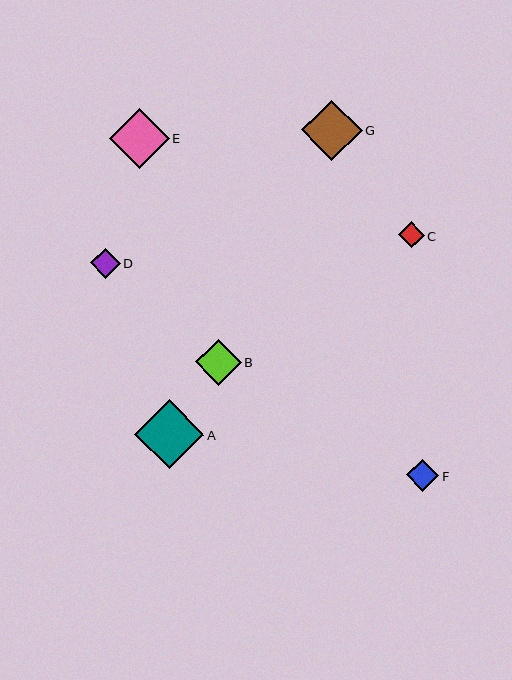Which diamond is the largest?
Diamond A is the largest with a size of approximately 69 pixels.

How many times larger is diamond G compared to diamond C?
Diamond G is approximately 2.3 times the size of diamond C.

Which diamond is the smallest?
Diamond C is the smallest with a size of approximately 26 pixels.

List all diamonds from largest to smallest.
From largest to smallest: A, G, E, B, F, D, C.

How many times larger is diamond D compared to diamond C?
Diamond D is approximately 1.2 times the size of diamond C.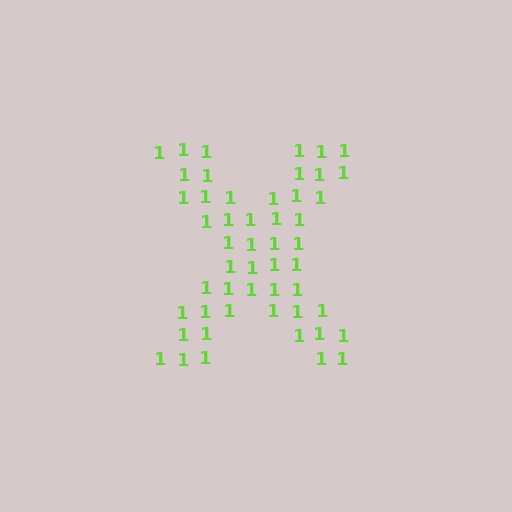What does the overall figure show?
The overall figure shows the letter X.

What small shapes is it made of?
It is made of small digit 1's.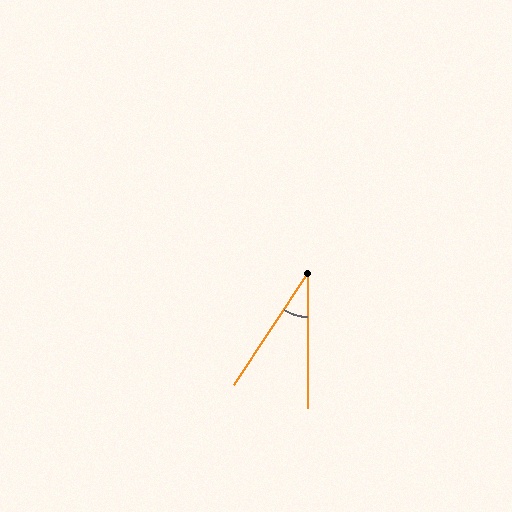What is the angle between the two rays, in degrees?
Approximately 34 degrees.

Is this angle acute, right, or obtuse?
It is acute.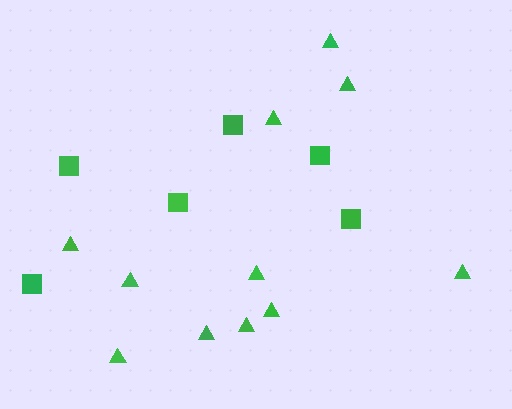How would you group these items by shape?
There are 2 groups: one group of triangles (11) and one group of squares (6).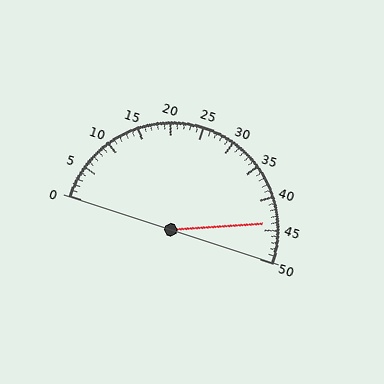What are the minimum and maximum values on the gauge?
The gauge ranges from 0 to 50.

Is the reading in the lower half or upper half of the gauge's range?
The reading is in the upper half of the range (0 to 50).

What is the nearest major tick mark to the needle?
The nearest major tick mark is 45.